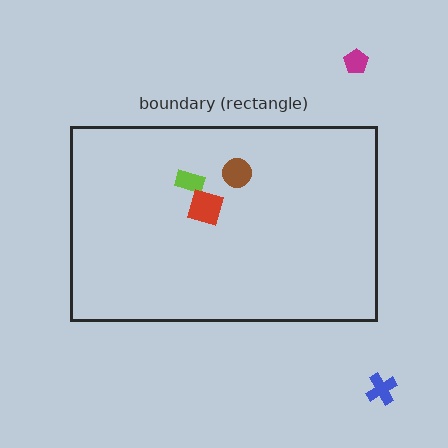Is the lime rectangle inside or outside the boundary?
Inside.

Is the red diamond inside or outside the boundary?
Inside.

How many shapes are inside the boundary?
3 inside, 2 outside.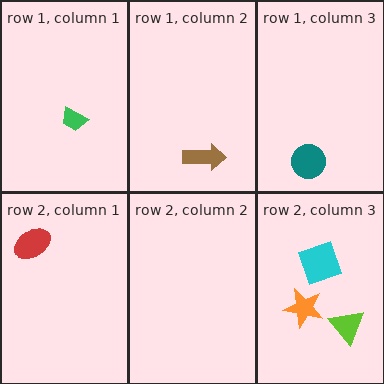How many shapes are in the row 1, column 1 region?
1.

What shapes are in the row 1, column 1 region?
The green trapezoid.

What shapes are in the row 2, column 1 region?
The red ellipse.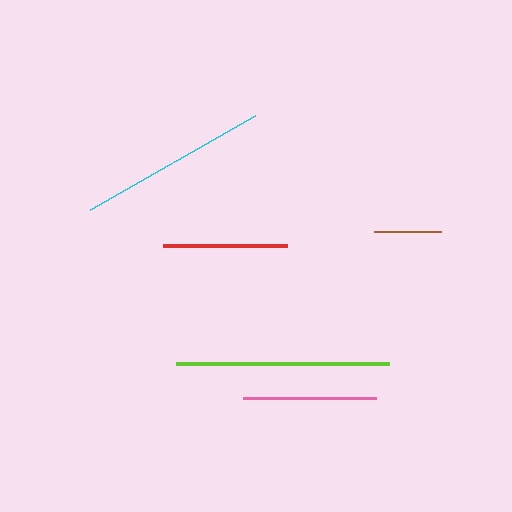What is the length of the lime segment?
The lime segment is approximately 213 pixels long.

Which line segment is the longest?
The lime line is the longest at approximately 213 pixels.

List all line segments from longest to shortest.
From longest to shortest: lime, cyan, pink, red, brown.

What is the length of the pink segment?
The pink segment is approximately 134 pixels long.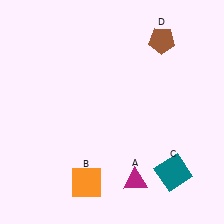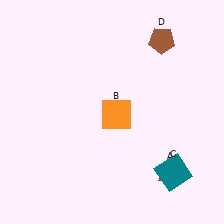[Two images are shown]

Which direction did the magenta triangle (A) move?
The magenta triangle (A) moved right.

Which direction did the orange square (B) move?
The orange square (B) moved up.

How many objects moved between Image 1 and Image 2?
2 objects moved between the two images.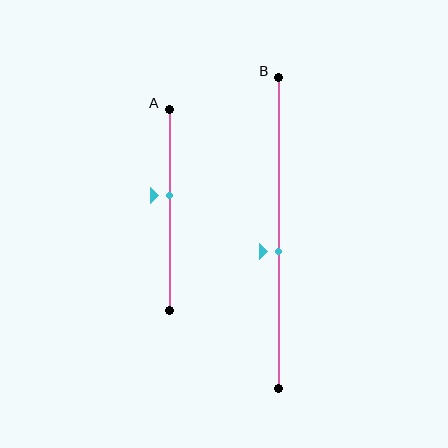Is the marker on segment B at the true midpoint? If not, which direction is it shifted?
No, the marker on segment B is shifted downward by about 6% of the segment length.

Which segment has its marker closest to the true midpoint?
Segment B has its marker closest to the true midpoint.